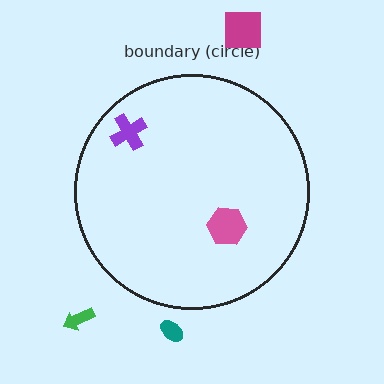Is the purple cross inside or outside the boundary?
Inside.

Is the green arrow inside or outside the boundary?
Outside.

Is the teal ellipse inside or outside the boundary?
Outside.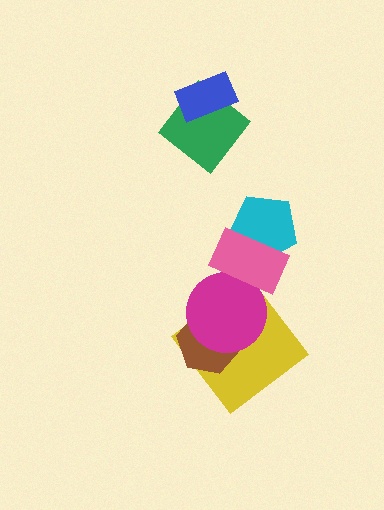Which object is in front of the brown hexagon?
The magenta circle is in front of the brown hexagon.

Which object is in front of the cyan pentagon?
The pink rectangle is in front of the cyan pentagon.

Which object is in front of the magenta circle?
The pink rectangle is in front of the magenta circle.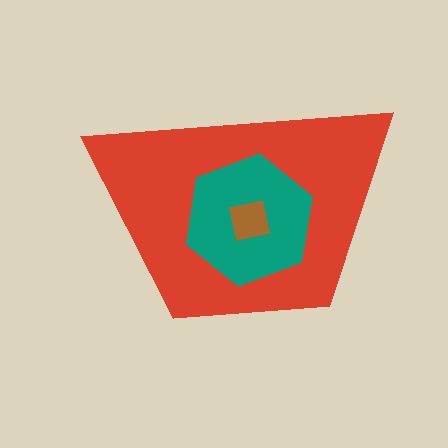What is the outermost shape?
The red trapezoid.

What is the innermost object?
The brown square.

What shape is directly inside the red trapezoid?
The teal hexagon.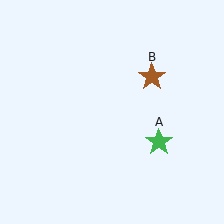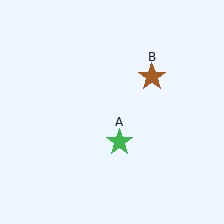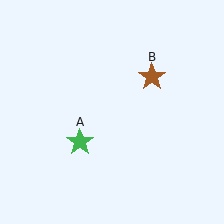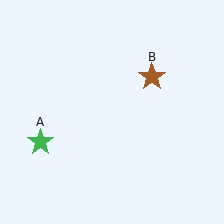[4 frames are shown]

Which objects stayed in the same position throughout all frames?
Brown star (object B) remained stationary.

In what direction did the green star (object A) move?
The green star (object A) moved left.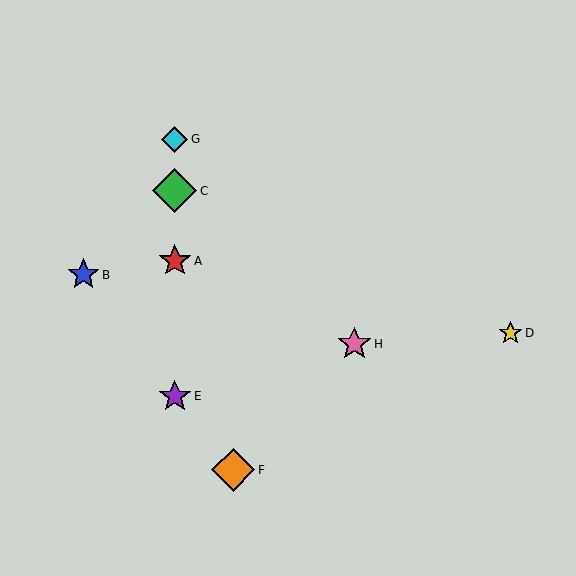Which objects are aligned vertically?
Objects A, C, E, G are aligned vertically.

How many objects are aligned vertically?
4 objects (A, C, E, G) are aligned vertically.